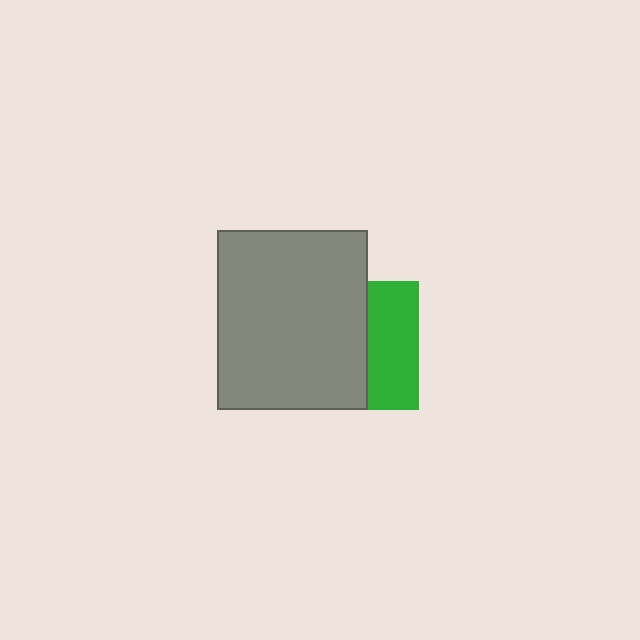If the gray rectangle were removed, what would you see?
You would see the complete green square.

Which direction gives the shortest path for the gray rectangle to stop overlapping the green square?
Moving left gives the shortest separation.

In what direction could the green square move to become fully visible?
The green square could move right. That would shift it out from behind the gray rectangle entirely.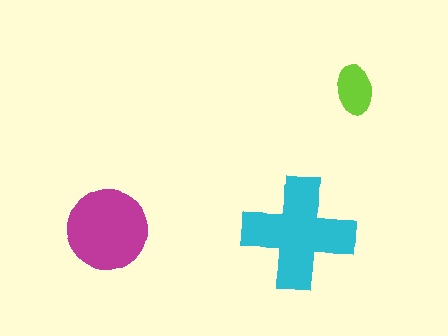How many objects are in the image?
There are 3 objects in the image.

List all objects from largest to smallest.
The cyan cross, the magenta circle, the lime ellipse.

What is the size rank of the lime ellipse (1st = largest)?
3rd.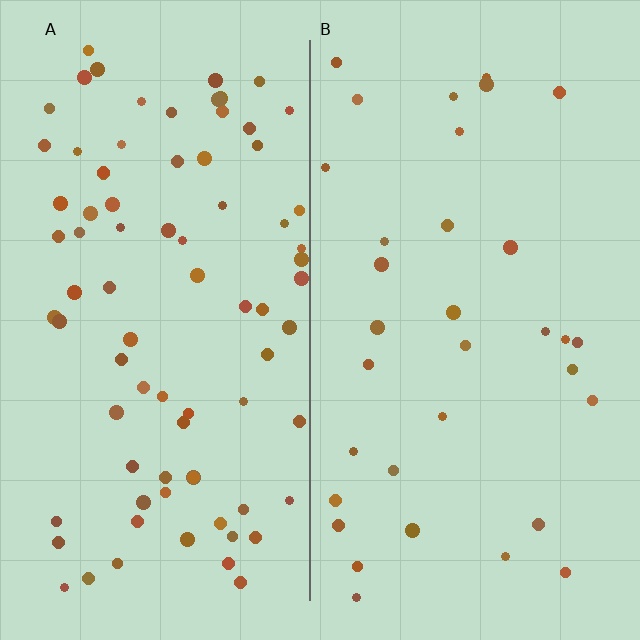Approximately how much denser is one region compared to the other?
Approximately 2.5× — region A over region B.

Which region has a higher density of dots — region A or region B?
A (the left).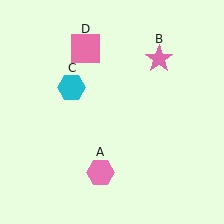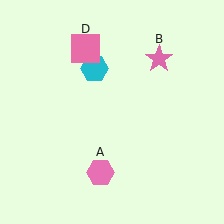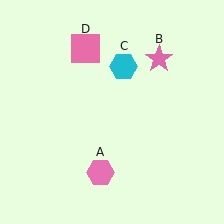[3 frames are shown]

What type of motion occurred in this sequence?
The cyan hexagon (object C) rotated clockwise around the center of the scene.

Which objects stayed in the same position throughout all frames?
Pink hexagon (object A) and pink star (object B) and pink square (object D) remained stationary.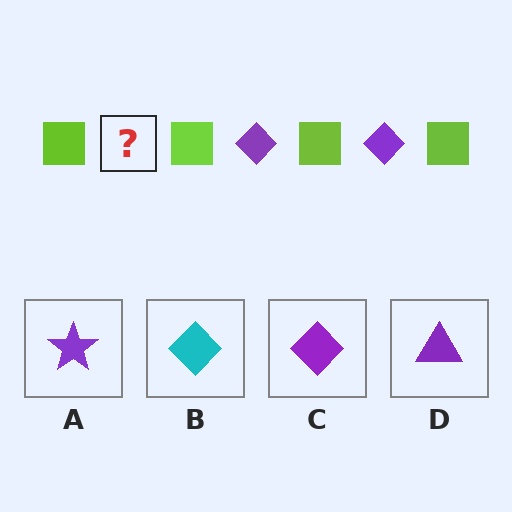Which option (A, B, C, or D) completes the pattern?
C.